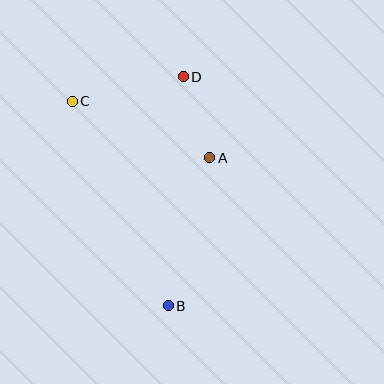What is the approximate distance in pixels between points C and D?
The distance between C and D is approximately 113 pixels.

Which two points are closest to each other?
Points A and D are closest to each other.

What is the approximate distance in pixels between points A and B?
The distance between A and B is approximately 154 pixels.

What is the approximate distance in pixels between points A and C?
The distance between A and C is approximately 149 pixels.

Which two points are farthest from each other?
Points B and D are farthest from each other.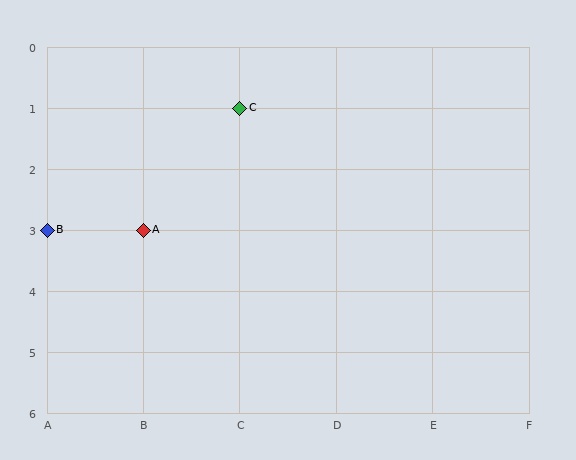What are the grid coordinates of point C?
Point C is at grid coordinates (C, 1).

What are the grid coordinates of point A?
Point A is at grid coordinates (B, 3).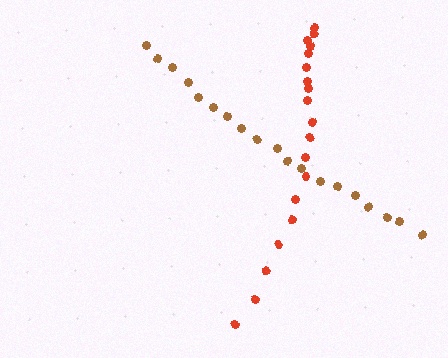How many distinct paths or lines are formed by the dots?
There are 2 distinct paths.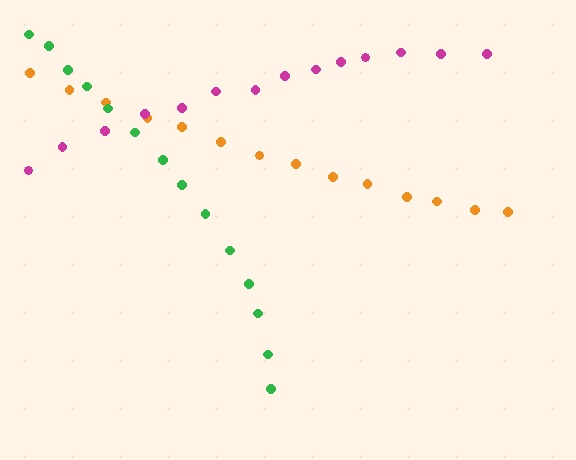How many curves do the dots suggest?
There are 3 distinct paths.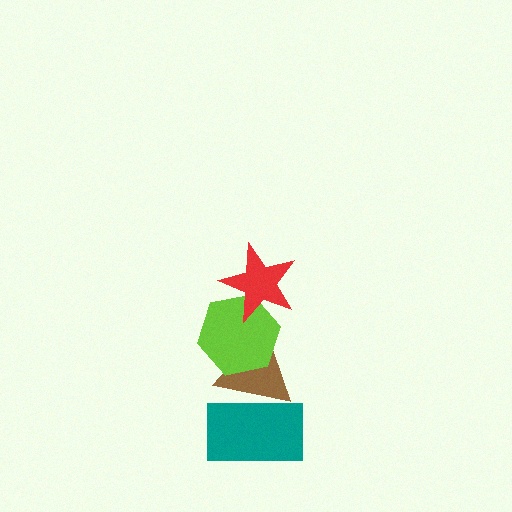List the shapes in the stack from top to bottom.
From top to bottom: the red star, the lime hexagon, the brown triangle, the teal rectangle.